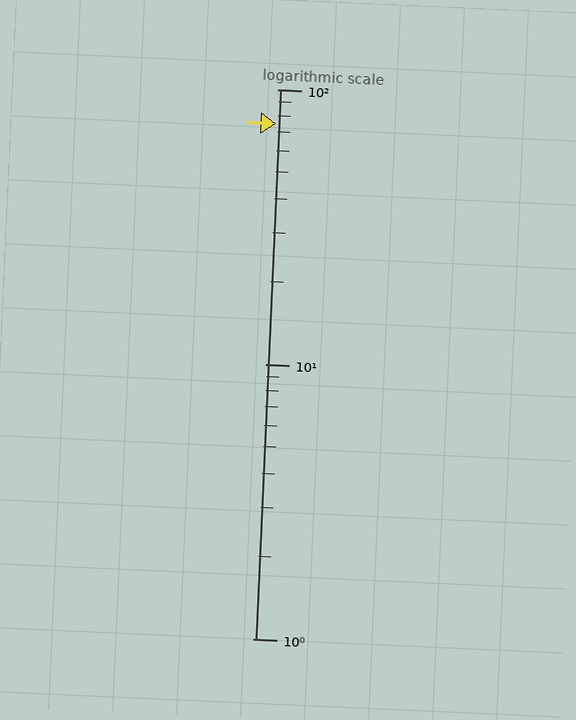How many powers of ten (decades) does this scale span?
The scale spans 2 decades, from 1 to 100.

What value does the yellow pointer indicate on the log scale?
The pointer indicates approximately 75.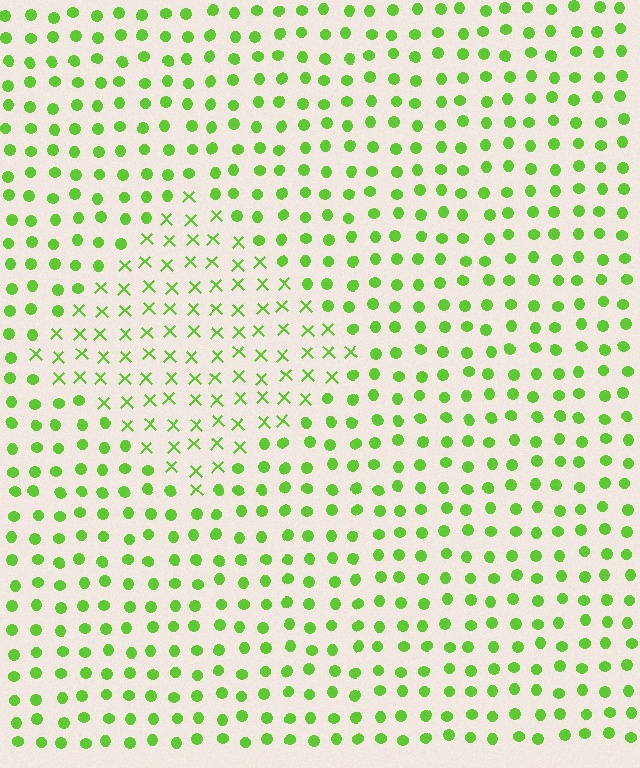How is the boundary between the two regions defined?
The boundary is defined by a change in element shape: X marks inside vs. circles outside. All elements share the same color and spacing.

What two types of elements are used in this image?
The image uses X marks inside the diamond region and circles outside it.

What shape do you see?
I see a diamond.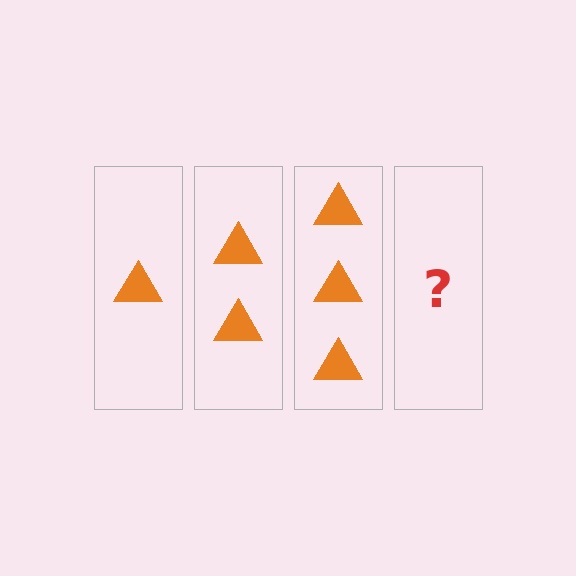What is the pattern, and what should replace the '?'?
The pattern is that each step adds one more triangle. The '?' should be 4 triangles.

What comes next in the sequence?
The next element should be 4 triangles.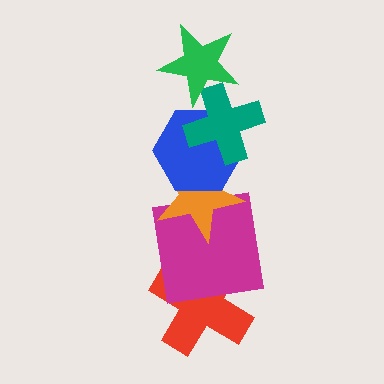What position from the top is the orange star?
The orange star is 4th from the top.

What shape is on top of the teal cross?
The green star is on top of the teal cross.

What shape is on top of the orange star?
The blue hexagon is on top of the orange star.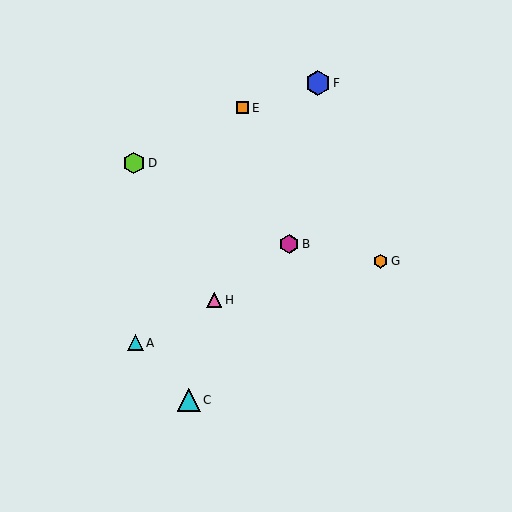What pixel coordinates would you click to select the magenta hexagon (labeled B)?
Click at (289, 244) to select the magenta hexagon B.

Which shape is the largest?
The blue hexagon (labeled F) is the largest.